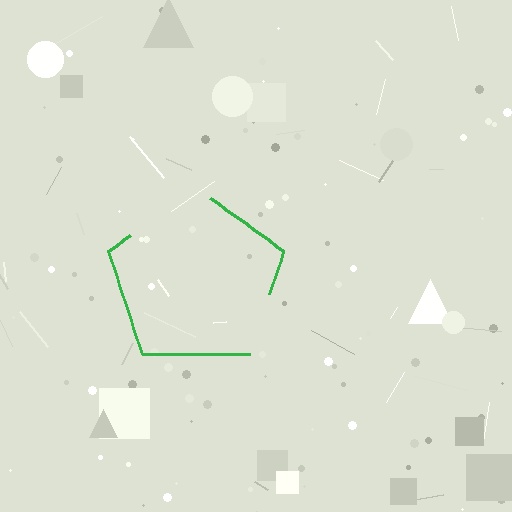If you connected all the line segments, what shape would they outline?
They would outline a pentagon.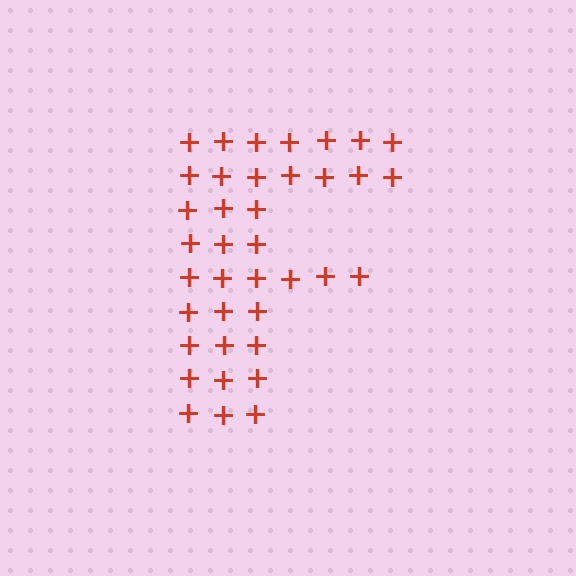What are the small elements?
The small elements are plus signs.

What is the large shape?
The large shape is the letter F.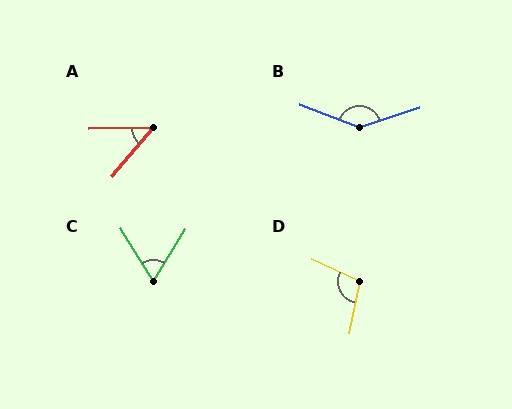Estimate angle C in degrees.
Approximately 63 degrees.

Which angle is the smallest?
A, at approximately 48 degrees.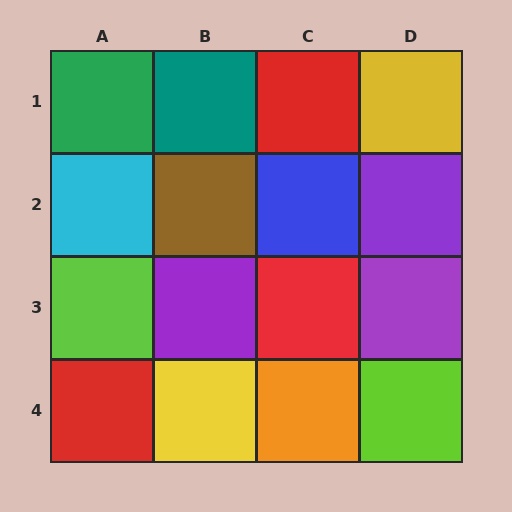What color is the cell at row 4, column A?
Red.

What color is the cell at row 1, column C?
Red.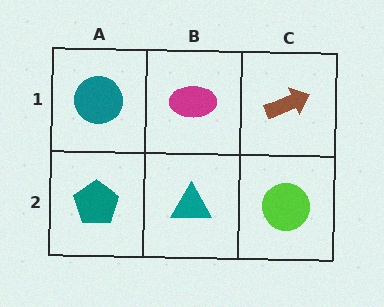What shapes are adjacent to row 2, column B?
A magenta ellipse (row 1, column B), a teal pentagon (row 2, column A), a lime circle (row 2, column C).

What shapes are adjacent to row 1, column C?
A lime circle (row 2, column C), a magenta ellipse (row 1, column B).